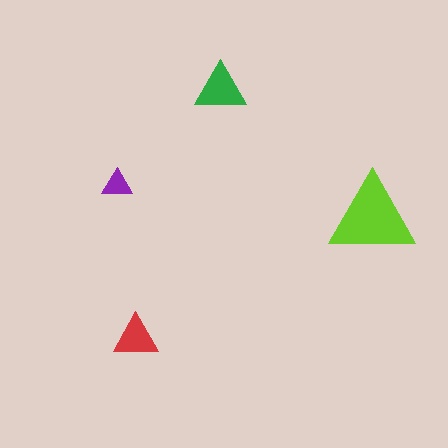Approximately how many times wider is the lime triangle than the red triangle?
About 2 times wider.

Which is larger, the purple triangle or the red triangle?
The red one.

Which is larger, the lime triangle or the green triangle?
The lime one.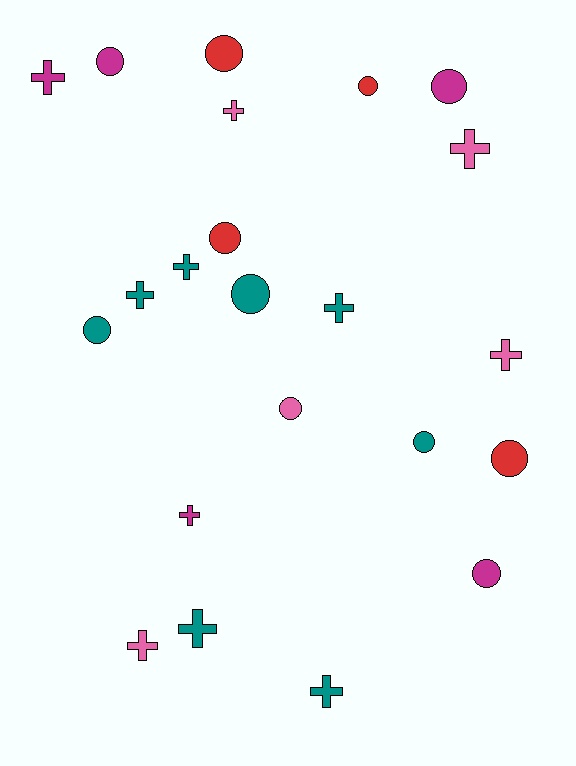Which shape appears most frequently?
Circle, with 11 objects.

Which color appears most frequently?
Teal, with 8 objects.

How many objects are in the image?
There are 22 objects.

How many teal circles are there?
There are 3 teal circles.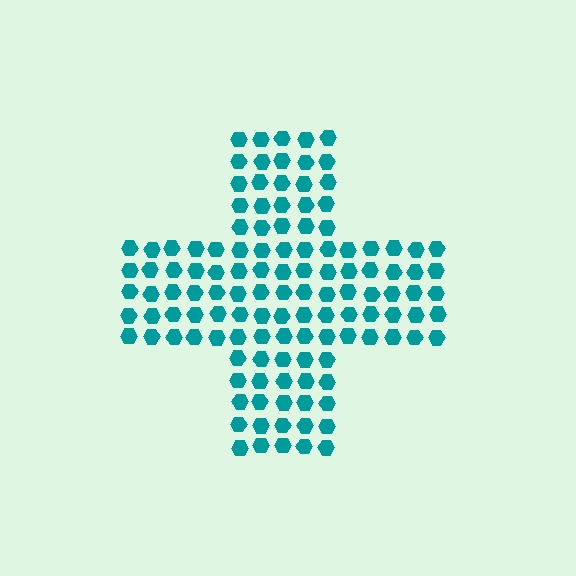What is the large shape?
The large shape is a cross.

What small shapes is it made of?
It is made of small hexagons.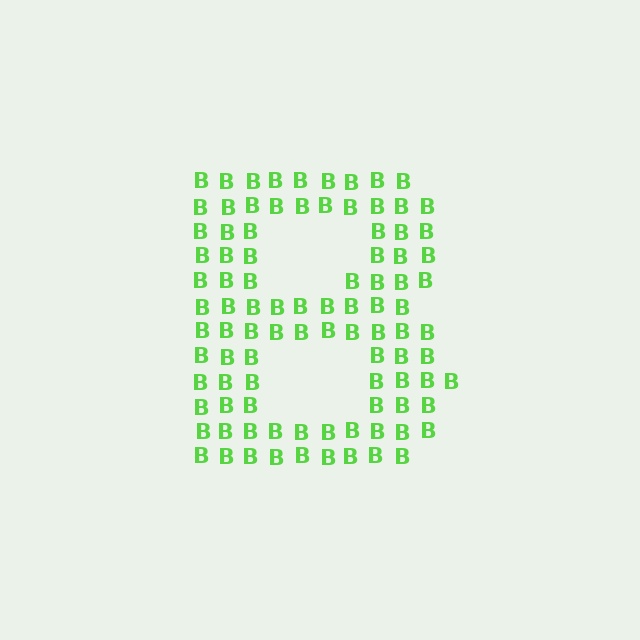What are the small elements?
The small elements are letter B's.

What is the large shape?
The large shape is the letter B.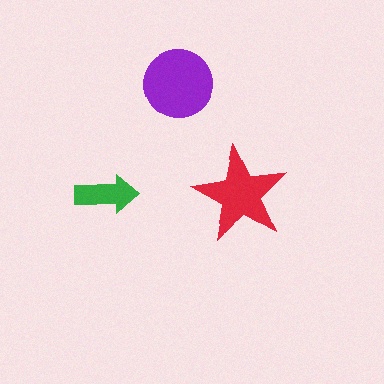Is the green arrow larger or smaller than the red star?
Smaller.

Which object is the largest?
The purple circle.